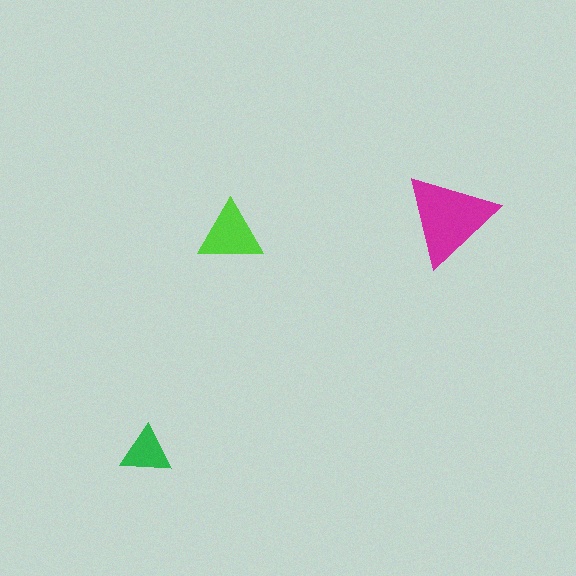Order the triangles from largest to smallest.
the magenta one, the lime one, the green one.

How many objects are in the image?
There are 3 objects in the image.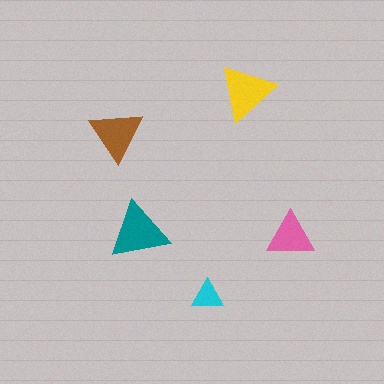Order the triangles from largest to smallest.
the teal one, the yellow one, the brown one, the pink one, the cyan one.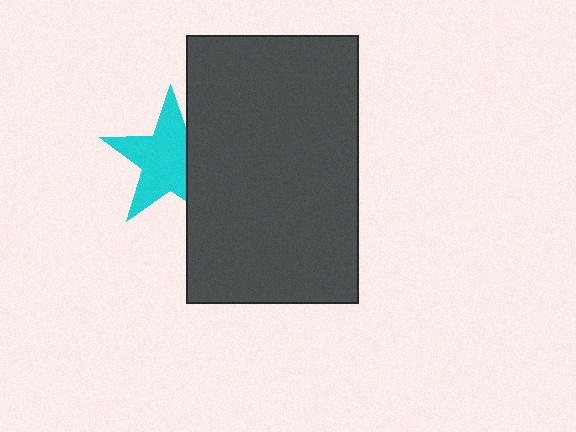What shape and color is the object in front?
The object in front is a dark gray rectangle.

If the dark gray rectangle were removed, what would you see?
You would see the complete cyan star.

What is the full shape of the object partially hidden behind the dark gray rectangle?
The partially hidden object is a cyan star.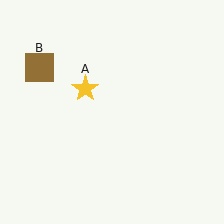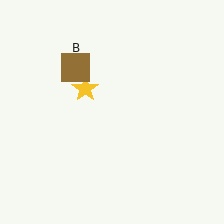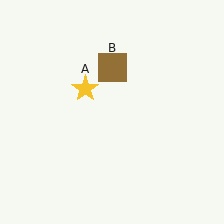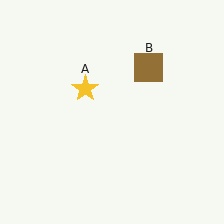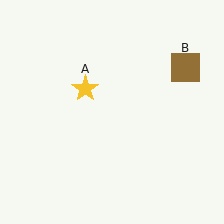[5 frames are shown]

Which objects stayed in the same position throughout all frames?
Yellow star (object A) remained stationary.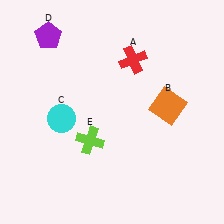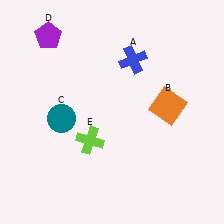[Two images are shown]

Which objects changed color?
A changed from red to blue. C changed from cyan to teal.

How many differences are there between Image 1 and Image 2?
There are 2 differences between the two images.